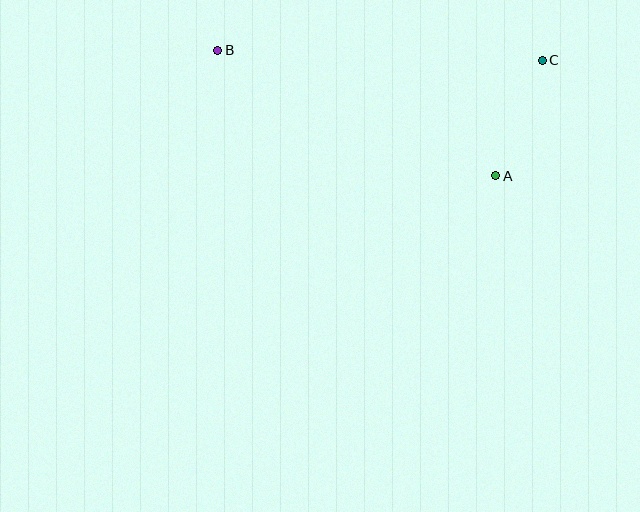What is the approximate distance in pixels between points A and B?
The distance between A and B is approximately 305 pixels.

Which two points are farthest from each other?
Points B and C are farthest from each other.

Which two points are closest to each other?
Points A and C are closest to each other.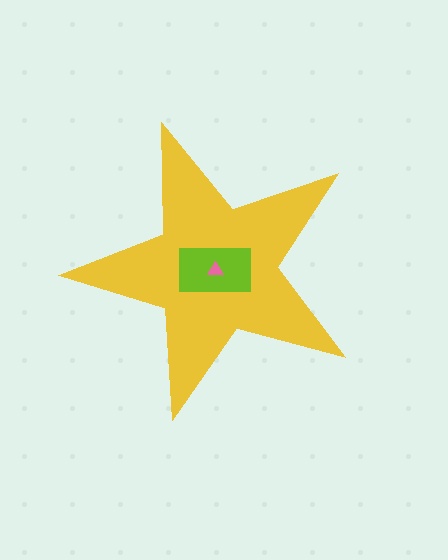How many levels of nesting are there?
3.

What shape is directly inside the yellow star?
The lime rectangle.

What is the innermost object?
The pink triangle.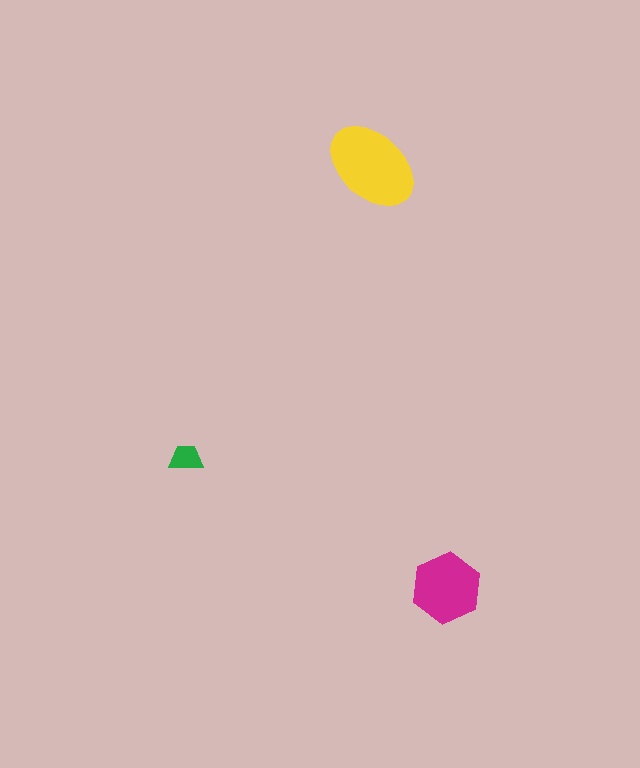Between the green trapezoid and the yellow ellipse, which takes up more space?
The yellow ellipse.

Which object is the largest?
The yellow ellipse.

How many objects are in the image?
There are 3 objects in the image.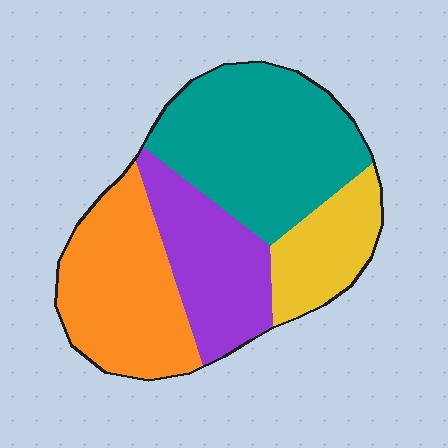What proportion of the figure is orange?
Orange takes up about one quarter (1/4) of the figure.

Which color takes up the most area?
Teal, at roughly 35%.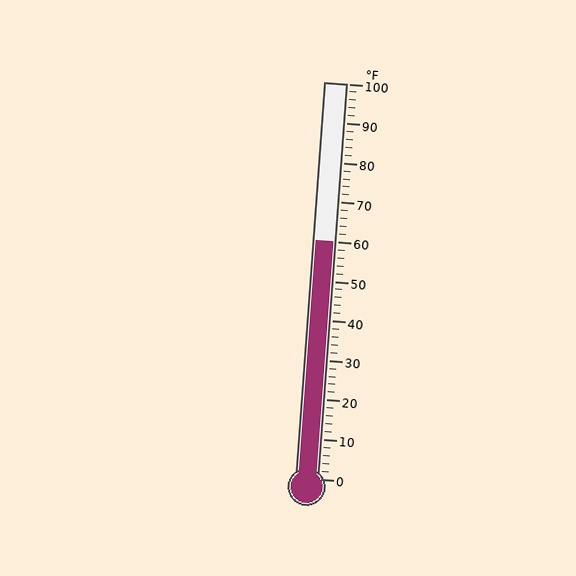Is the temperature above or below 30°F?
The temperature is above 30°F.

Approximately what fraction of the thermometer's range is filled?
The thermometer is filled to approximately 60% of its range.